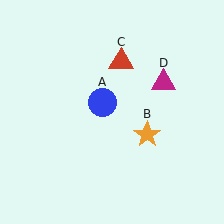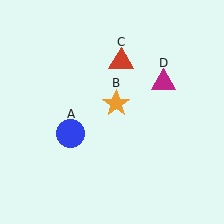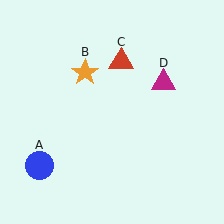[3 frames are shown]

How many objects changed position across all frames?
2 objects changed position: blue circle (object A), orange star (object B).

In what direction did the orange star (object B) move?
The orange star (object B) moved up and to the left.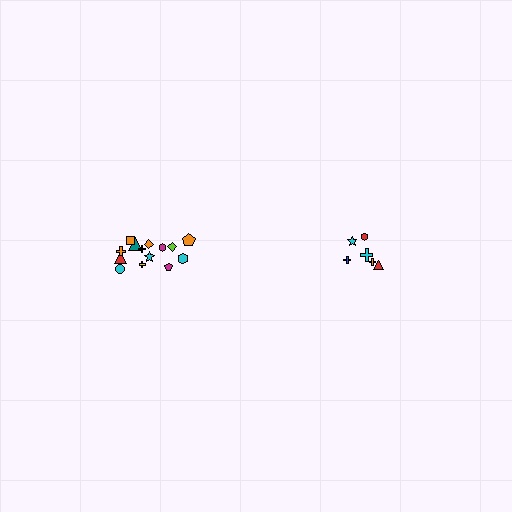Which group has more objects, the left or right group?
The left group.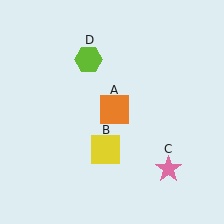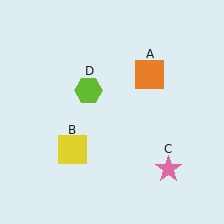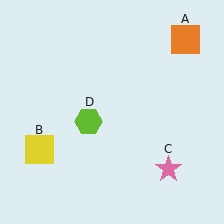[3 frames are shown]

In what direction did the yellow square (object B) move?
The yellow square (object B) moved left.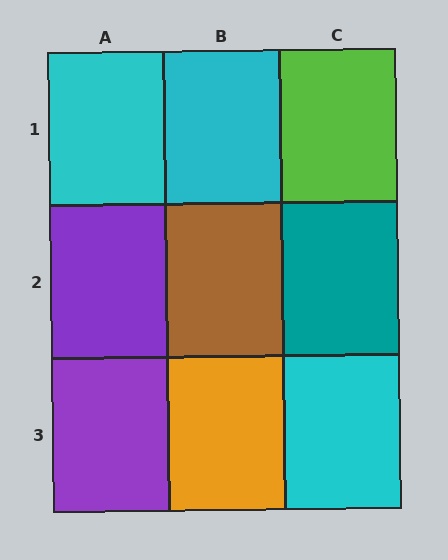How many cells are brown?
1 cell is brown.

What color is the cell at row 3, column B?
Orange.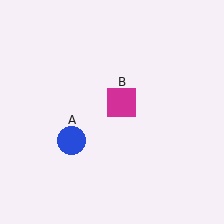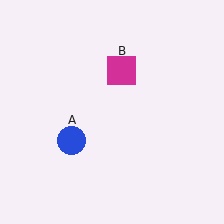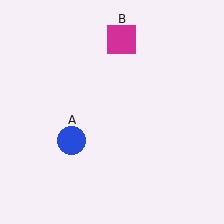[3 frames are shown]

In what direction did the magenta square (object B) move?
The magenta square (object B) moved up.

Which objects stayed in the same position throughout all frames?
Blue circle (object A) remained stationary.